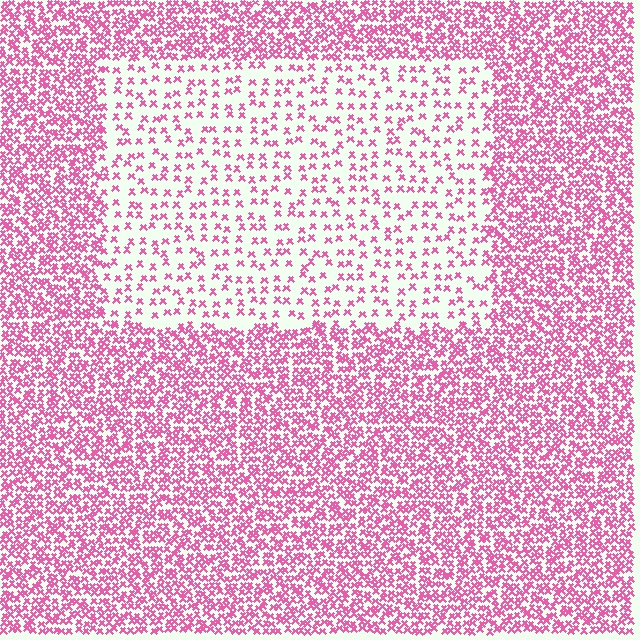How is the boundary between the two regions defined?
The boundary is defined by a change in element density (approximately 2.7x ratio). All elements are the same color, size, and shape.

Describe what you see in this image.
The image contains small pink elements arranged at two different densities. A rectangle-shaped region is visible where the elements are less densely packed than the surrounding area.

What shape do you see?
I see a rectangle.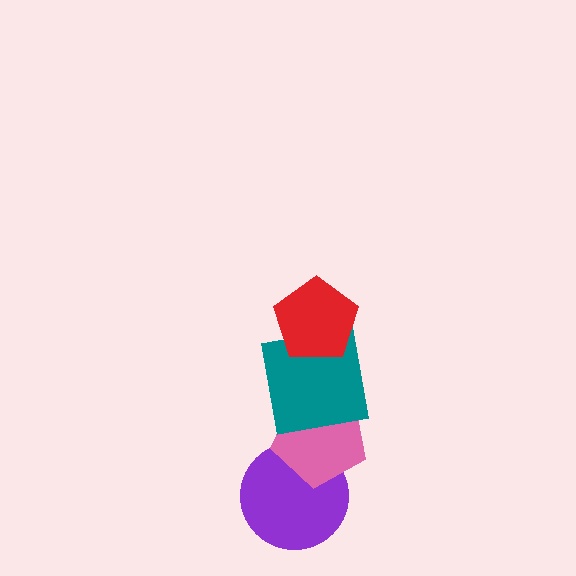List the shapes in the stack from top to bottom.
From top to bottom: the red pentagon, the teal square, the pink pentagon, the purple circle.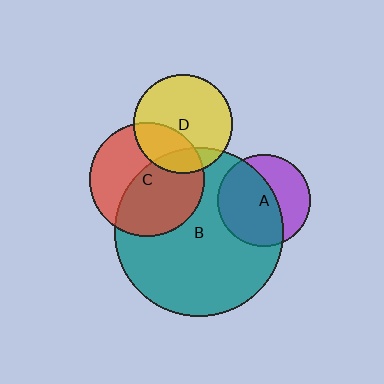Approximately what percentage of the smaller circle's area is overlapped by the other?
Approximately 15%.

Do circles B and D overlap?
Yes.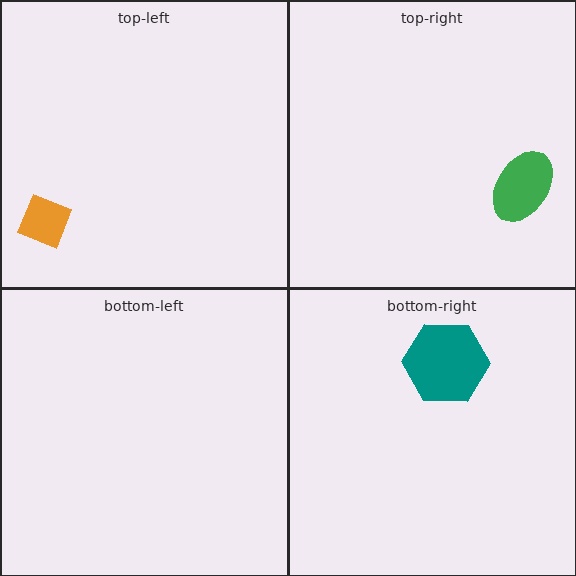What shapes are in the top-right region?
The green ellipse.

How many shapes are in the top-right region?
1.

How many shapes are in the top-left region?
1.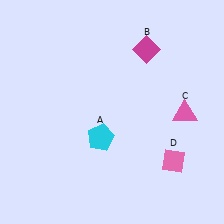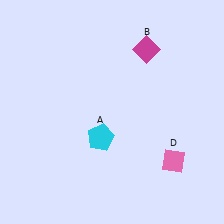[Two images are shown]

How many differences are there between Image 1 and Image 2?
There is 1 difference between the two images.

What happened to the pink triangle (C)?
The pink triangle (C) was removed in Image 2. It was in the bottom-right area of Image 1.